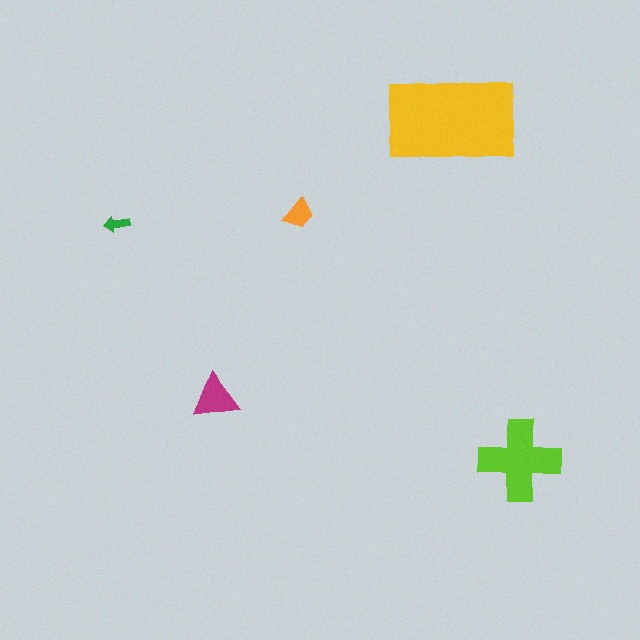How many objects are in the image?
There are 5 objects in the image.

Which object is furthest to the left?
The green arrow is leftmost.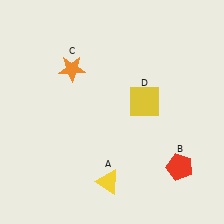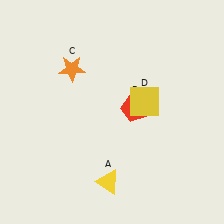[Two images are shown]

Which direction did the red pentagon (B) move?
The red pentagon (B) moved up.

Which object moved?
The red pentagon (B) moved up.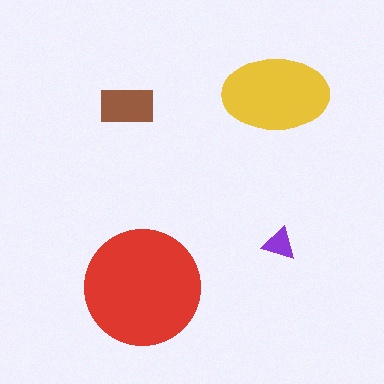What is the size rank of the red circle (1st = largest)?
1st.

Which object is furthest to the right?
The purple triangle is rightmost.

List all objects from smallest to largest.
The purple triangle, the brown rectangle, the yellow ellipse, the red circle.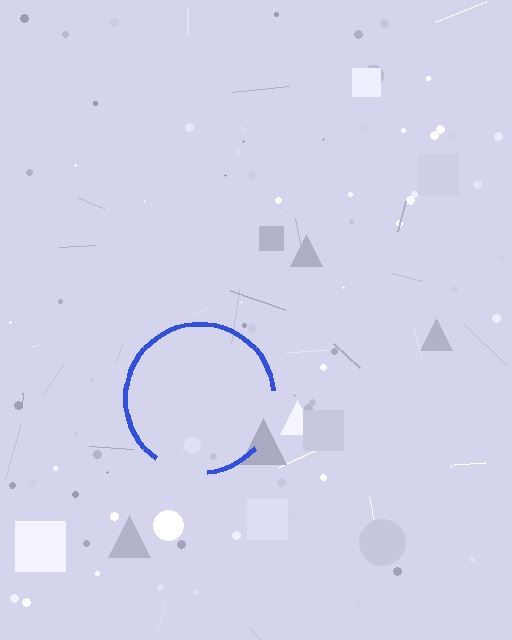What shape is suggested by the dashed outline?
The dashed outline suggests a circle.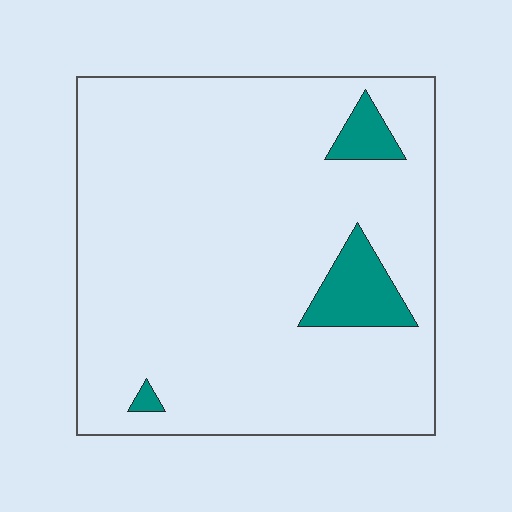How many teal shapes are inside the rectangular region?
3.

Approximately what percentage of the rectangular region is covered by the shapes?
Approximately 10%.